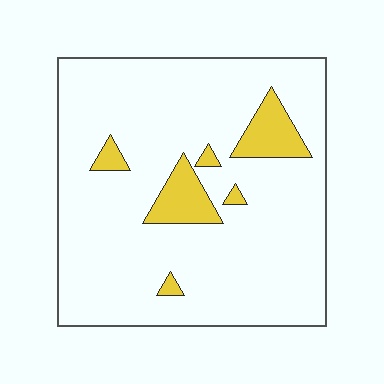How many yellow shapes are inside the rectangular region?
6.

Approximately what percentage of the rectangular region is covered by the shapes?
Approximately 10%.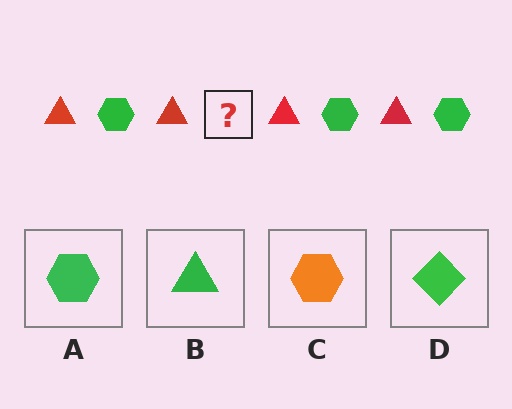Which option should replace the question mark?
Option A.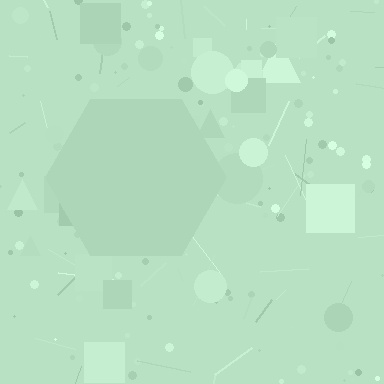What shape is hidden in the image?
A hexagon is hidden in the image.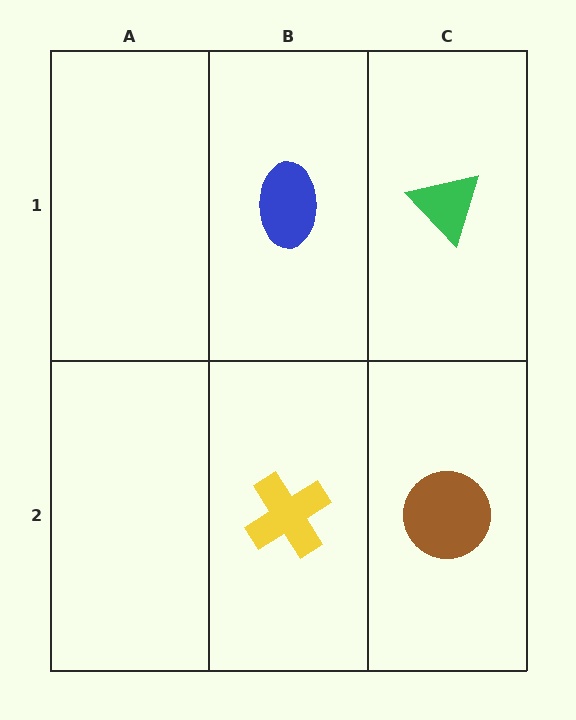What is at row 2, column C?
A brown circle.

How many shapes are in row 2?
2 shapes.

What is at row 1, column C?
A green triangle.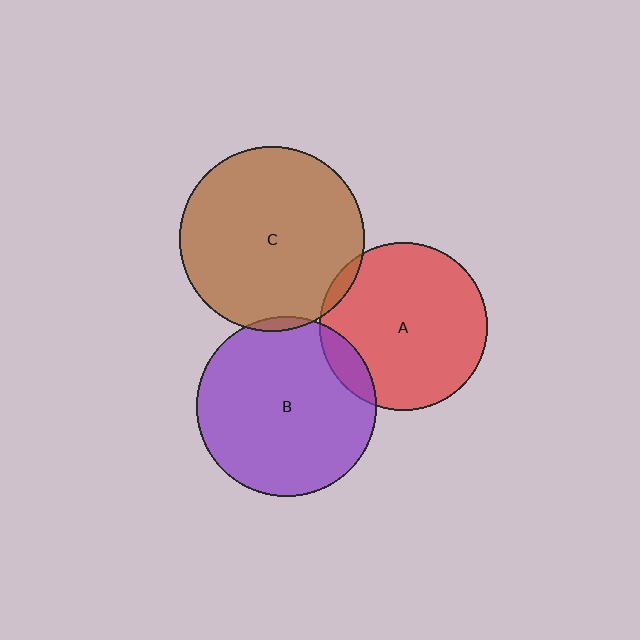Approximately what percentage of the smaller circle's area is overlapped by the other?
Approximately 10%.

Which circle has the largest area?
Circle C (brown).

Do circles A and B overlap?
Yes.